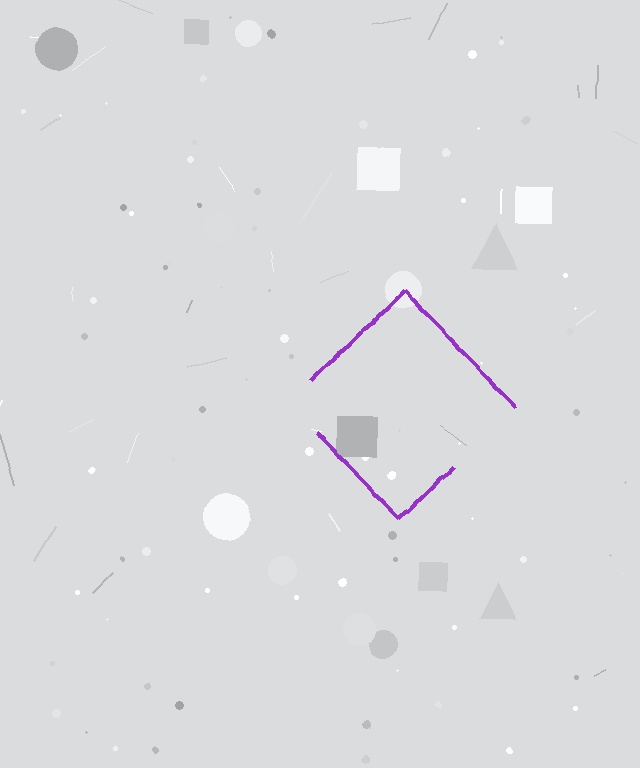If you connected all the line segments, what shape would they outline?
They would outline a diamond.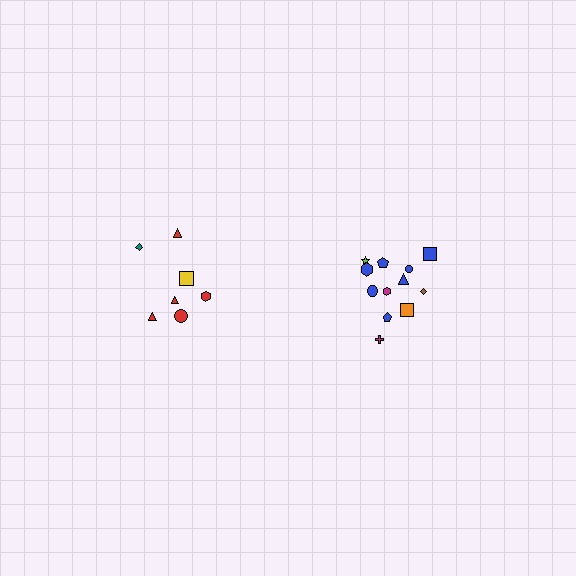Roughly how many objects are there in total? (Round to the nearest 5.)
Roughly 20 objects in total.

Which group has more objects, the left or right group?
The right group.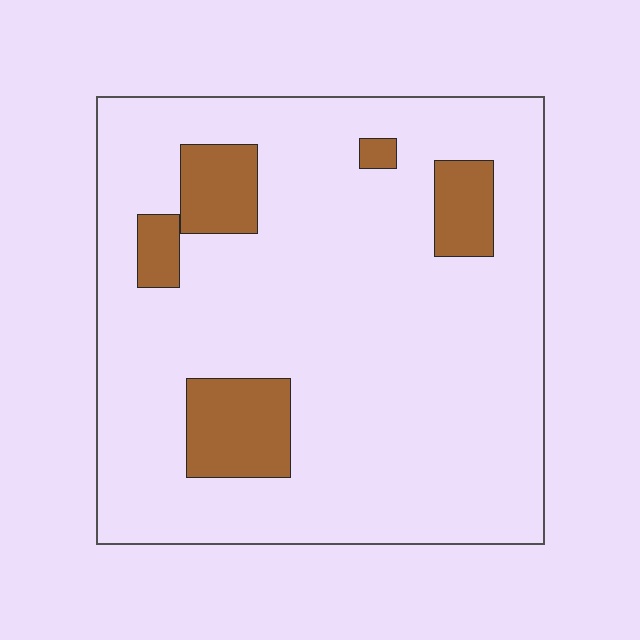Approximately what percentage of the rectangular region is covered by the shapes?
Approximately 15%.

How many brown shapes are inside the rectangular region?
5.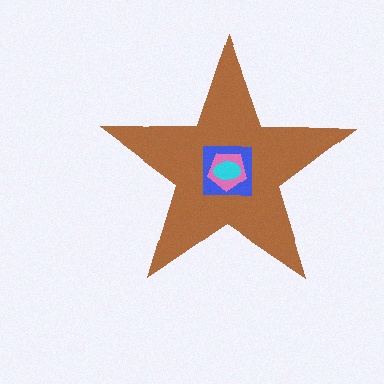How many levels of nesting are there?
4.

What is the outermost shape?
The brown star.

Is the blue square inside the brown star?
Yes.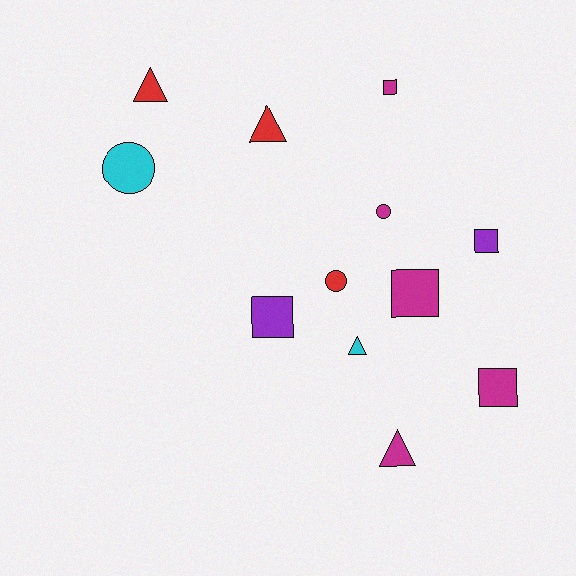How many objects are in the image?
There are 12 objects.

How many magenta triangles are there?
There is 1 magenta triangle.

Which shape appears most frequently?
Square, with 5 objects.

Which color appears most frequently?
Magenta, with 5 objects.